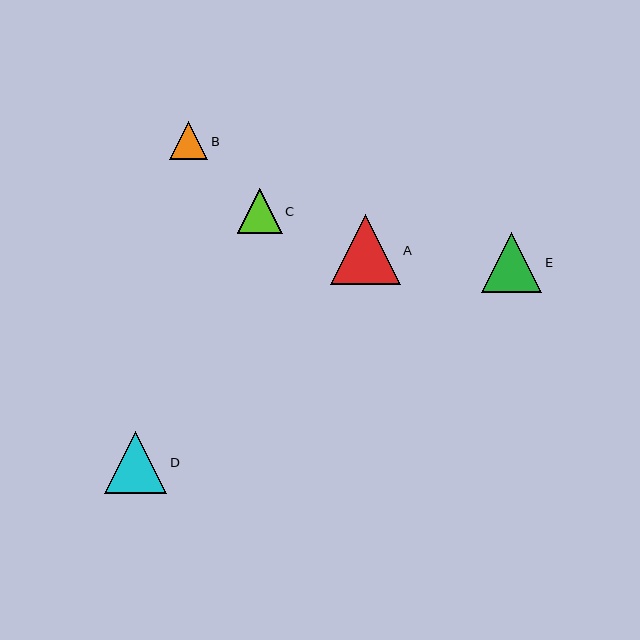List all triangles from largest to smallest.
From largest to smallest: A, D, E, C, B.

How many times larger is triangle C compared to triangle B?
Triangle C is approximately 1.2 times the size of triangle B.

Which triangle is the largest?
Triangle A is the largest with a size of approximately 70 pixels.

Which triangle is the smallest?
Triangle B is the smallest with a size of approximately 38 pixels.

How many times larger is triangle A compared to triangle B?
Triangle A is approximately 1.8 times the size of triangle B.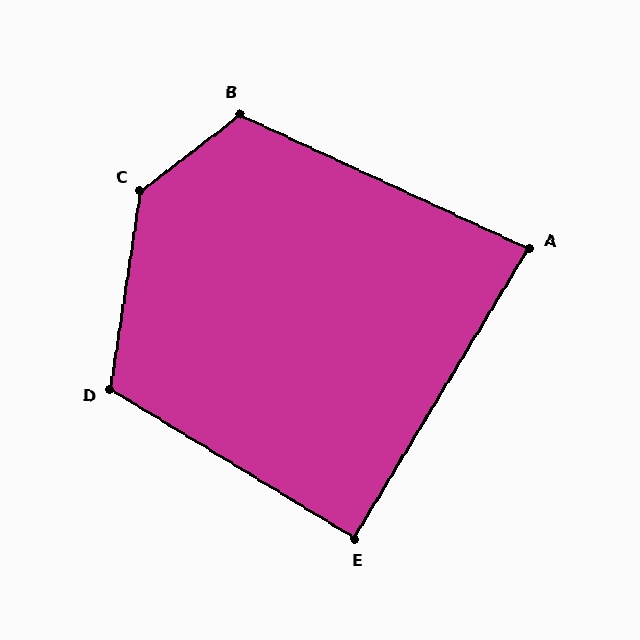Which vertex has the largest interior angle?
C, at approximately 136 degrees.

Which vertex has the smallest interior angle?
A, at approximately 84 degrees.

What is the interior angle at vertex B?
Approximately 117 degrees (obtuse).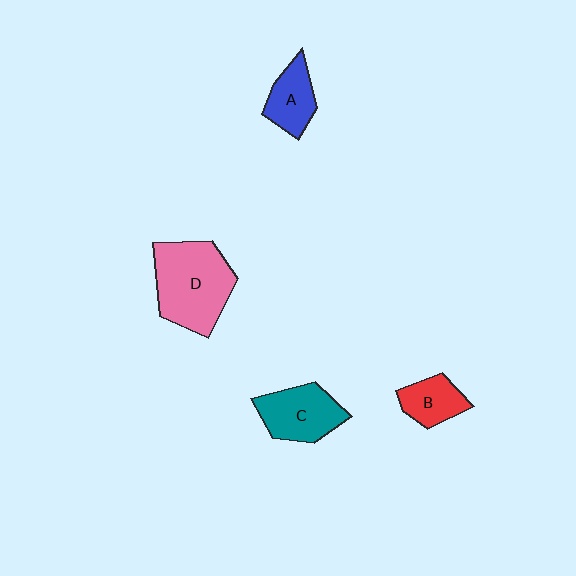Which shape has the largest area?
Shape D (pink).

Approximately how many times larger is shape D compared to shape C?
Approximately 1.5 times.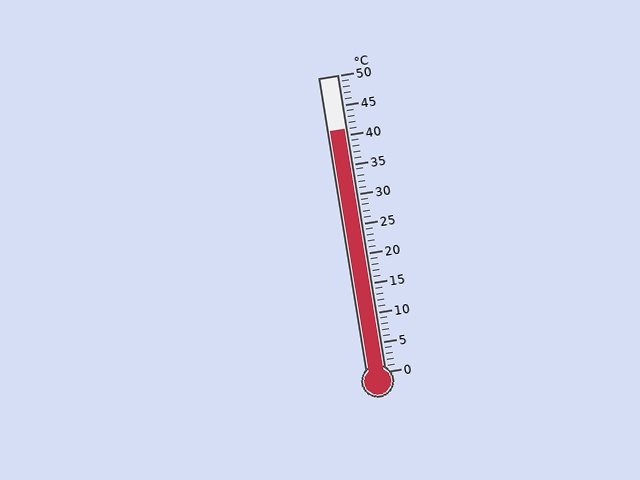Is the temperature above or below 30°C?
The temperature is above 30°C.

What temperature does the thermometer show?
The thermometer shows approximately 41°C.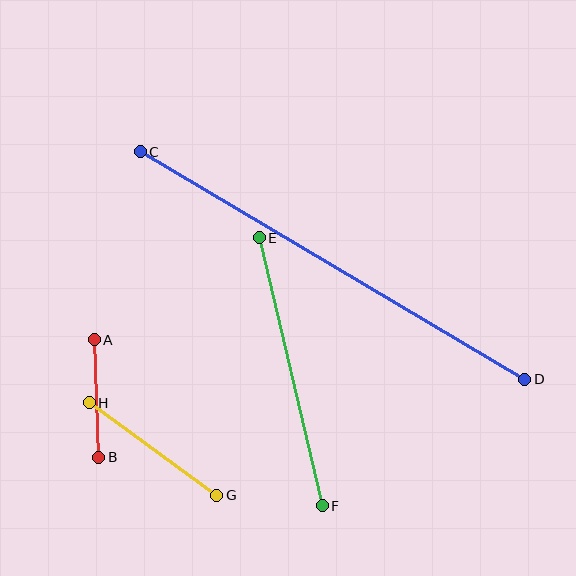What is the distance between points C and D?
The distance is approximately 447 pixels.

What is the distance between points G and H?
The distance is approximately 158 pixels.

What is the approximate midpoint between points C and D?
The midpoint is at approximately (332, 266) pixels.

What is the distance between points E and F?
The distance is approximately 276 pixels.